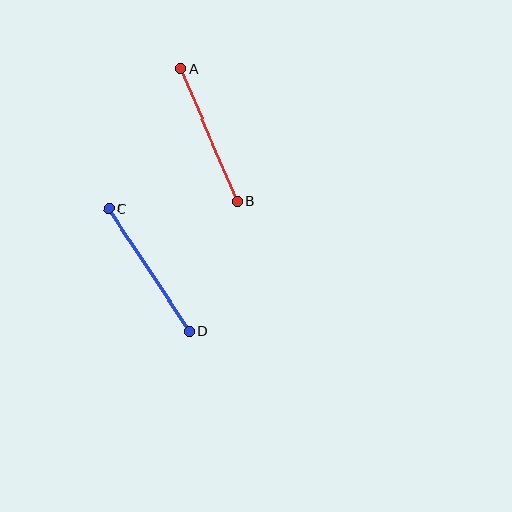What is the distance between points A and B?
The distance is approximately 144 pixels.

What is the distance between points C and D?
The distance is approximately 147 pixels.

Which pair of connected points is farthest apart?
Points C and D are farthest apart.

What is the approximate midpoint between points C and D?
The midpoint is at approximately (149, 270) pixels.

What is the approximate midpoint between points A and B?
The midpoint is at approximately (209, 135) pixels.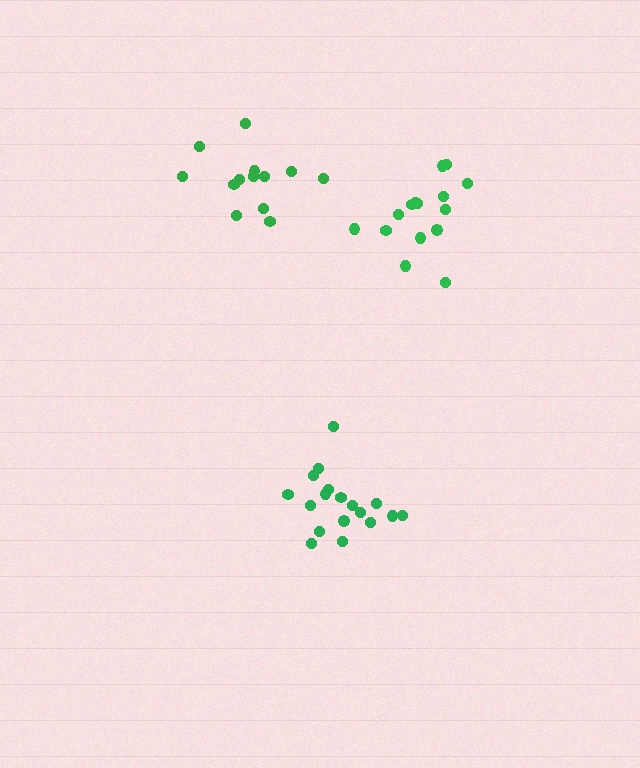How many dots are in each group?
Group 1: 15 dots, Group 2: 18 dots, Group 3: 13 dots (46 total).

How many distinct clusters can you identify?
There are 3 distinct clusters.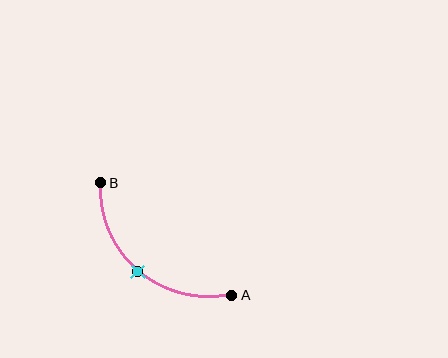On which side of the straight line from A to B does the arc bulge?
The arc bulges below and to the left of the straight line connecting A and B.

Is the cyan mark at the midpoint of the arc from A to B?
Yes. The cyan mark lies on the arc at equal arc-length from both A and B — it is the arc midpoint.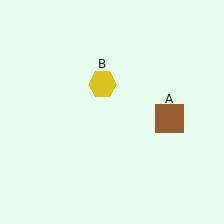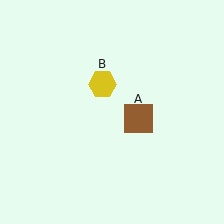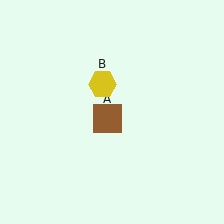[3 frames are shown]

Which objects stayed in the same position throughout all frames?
Yellow hexagon (object B) remained stationary.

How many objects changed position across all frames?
1 object changed position: brown square (object A).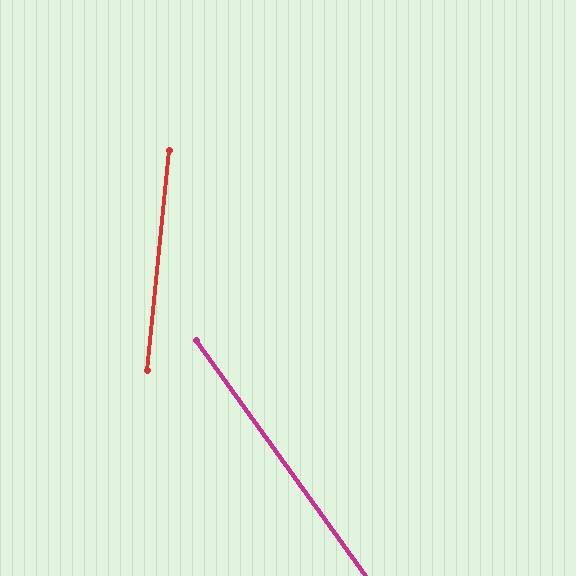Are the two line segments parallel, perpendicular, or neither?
Neither parallel nor perpendicular — they differ by about 42°.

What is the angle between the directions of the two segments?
Approximately 42 degrees.